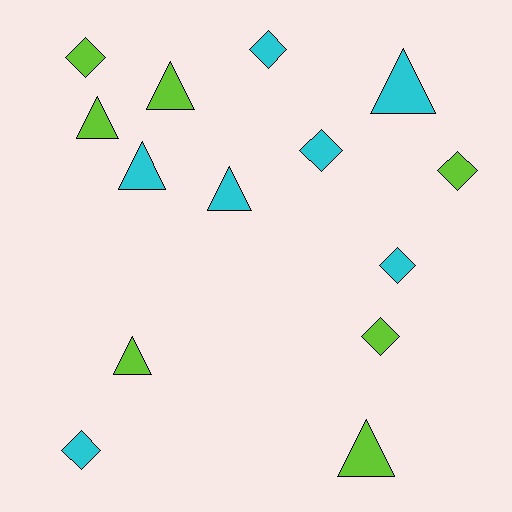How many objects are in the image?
There are 14 objects.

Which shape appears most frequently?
Triangle, with 7 objects.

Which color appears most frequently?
Lime, with 7 objects.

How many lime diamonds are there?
There are 3 lime diamonds.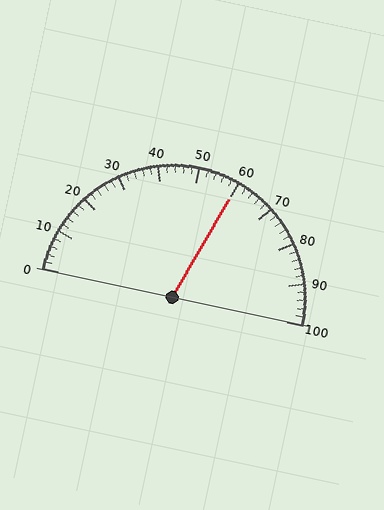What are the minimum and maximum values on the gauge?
The gauge ranges from 0 to 100.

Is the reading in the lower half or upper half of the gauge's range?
The reading is in the upper half of the range (0 to 100).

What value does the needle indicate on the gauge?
The needle indicates approximately 60.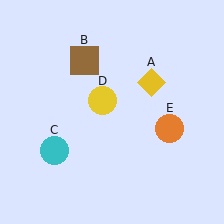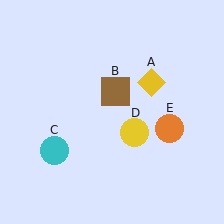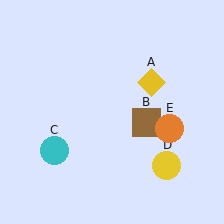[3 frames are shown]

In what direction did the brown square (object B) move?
The brown square (object B) moved down and to the right.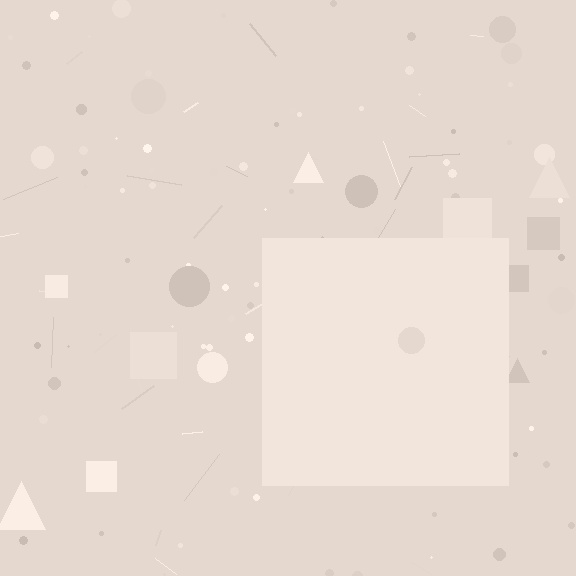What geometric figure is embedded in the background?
A square is embedded in the background.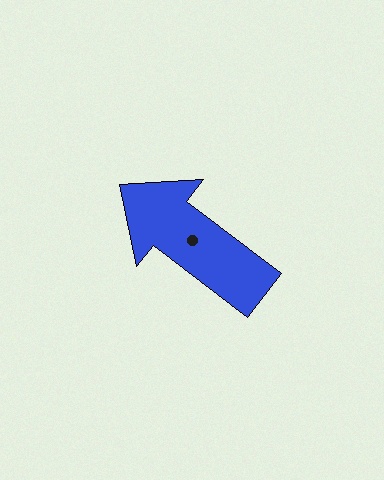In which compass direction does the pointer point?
Northwest.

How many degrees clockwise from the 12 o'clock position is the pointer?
Approximately 308 degrees.